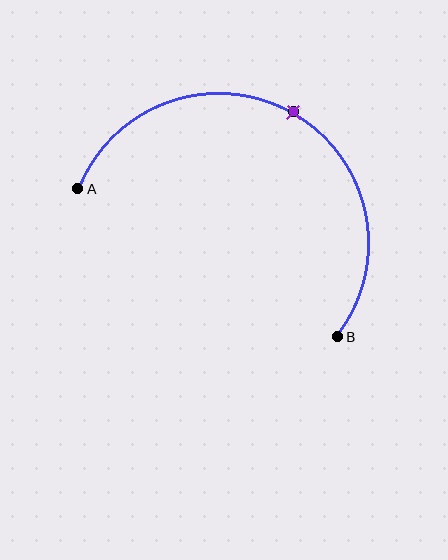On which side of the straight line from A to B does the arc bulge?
The arc bulges above the straight line connecting A and B.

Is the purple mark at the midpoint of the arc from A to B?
Yes. The purple mark lies on the arc at equal arc-length from both A and B — it is the arc midpoint.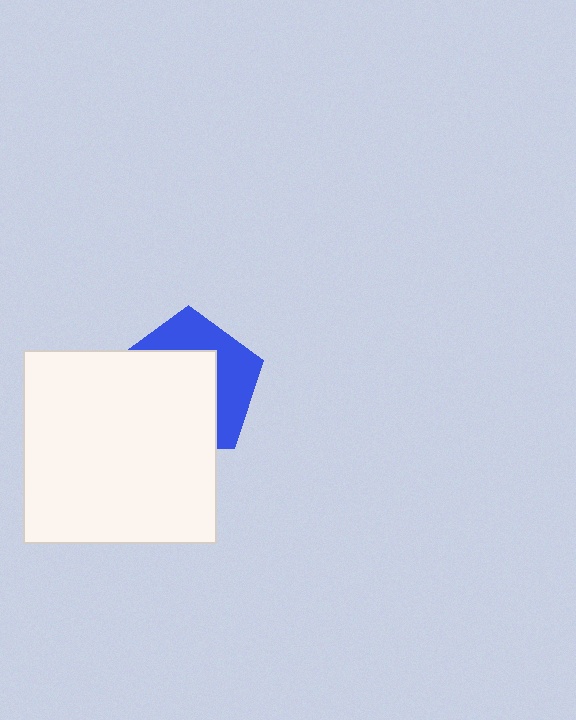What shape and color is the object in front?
The object in front is a white square.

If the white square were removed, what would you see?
You would see the complete blue pentagon.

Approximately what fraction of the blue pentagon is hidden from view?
Roughly 60% of the blue pentagon is hidden behind the white square.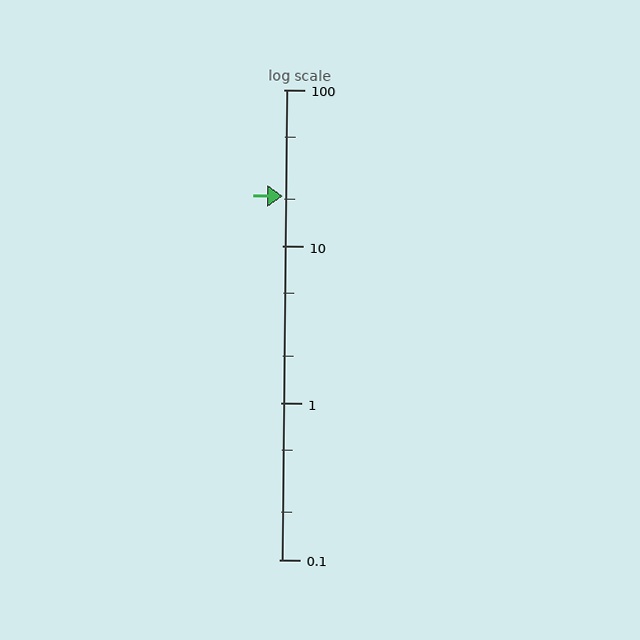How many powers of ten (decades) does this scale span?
The scale spans 3 decades, from 0.1 to 100.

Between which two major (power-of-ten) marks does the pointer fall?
The pointer is between 10 and 100.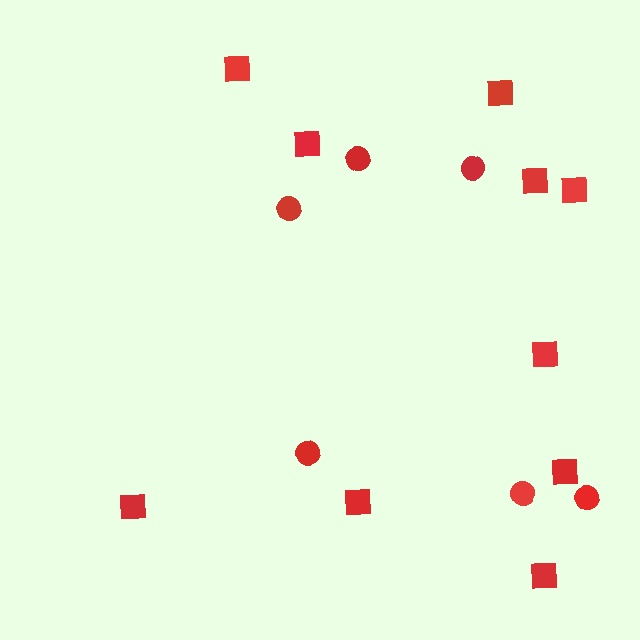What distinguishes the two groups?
There are 2 groups: one group of circles (6) and one group of squares (10).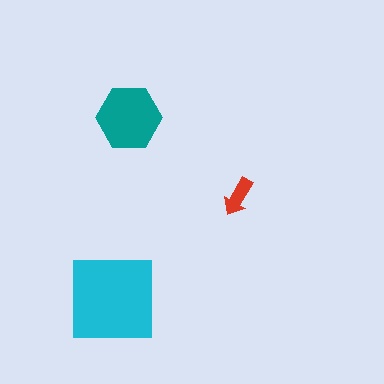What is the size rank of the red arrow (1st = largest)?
3rd.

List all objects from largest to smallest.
The cyan square, the teal hexagon, the red arrow.